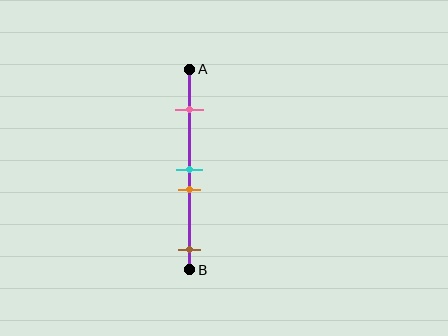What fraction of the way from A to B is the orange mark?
The orange mark is approximately 60% (0.6) of the way from A to B.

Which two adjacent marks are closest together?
The cyan and orange marks are the closest adjacent pair.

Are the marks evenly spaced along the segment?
No, the marks are not evenly spaced.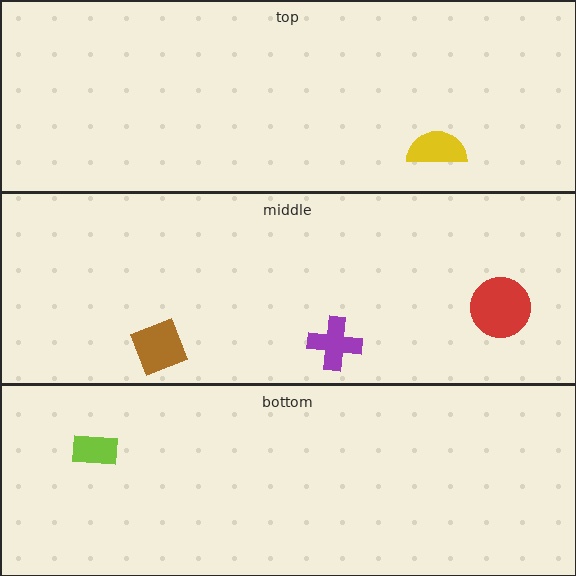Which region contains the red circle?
The middle region.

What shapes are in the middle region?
The purple cross, the brown square, the red circle.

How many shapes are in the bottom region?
1.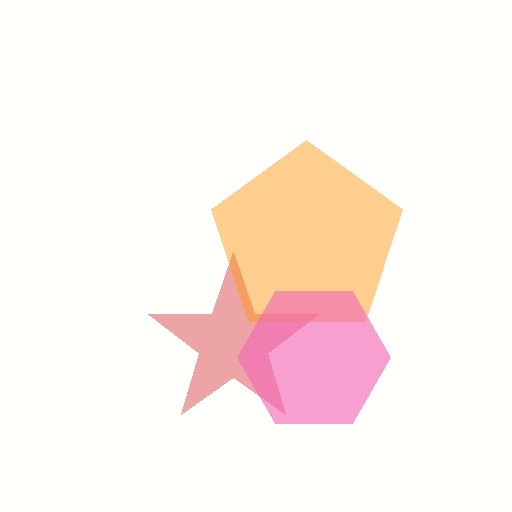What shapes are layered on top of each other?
The layered shapes are: a red star, an orange pentagon, a pink hexagon.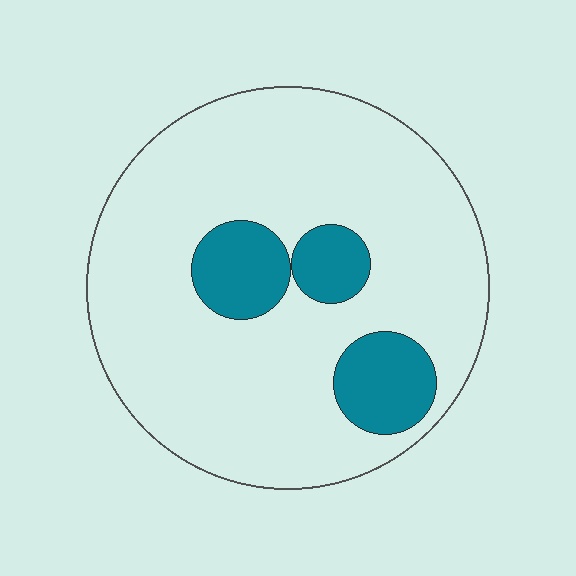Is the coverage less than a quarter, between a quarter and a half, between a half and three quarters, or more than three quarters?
Less than a quarter.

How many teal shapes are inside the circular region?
3.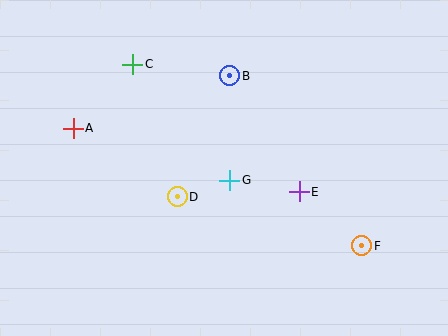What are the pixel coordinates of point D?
Point D is at (177, 197).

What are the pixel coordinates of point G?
Point G is at (230, 180).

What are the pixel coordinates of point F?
Point F is at (362, 246).